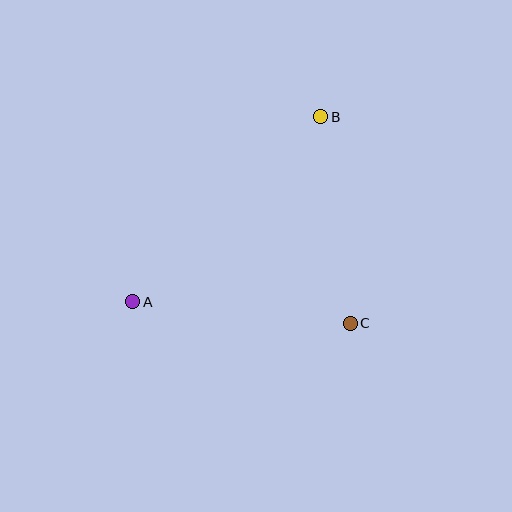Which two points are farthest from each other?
Points A and B are farthest from each other.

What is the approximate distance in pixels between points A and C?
The distance between A and C is approximately 218 pixels.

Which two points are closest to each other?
Points B and C are closest to each other.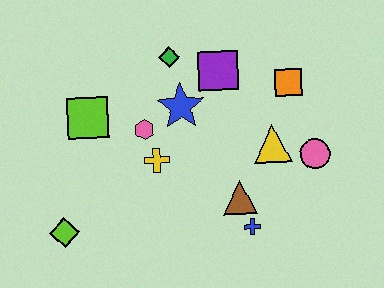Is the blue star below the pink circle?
No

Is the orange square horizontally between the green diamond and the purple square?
No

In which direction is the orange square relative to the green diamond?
The orange square is to the right of the green diamond.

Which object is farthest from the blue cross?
The lime square is farthest from the blue cross.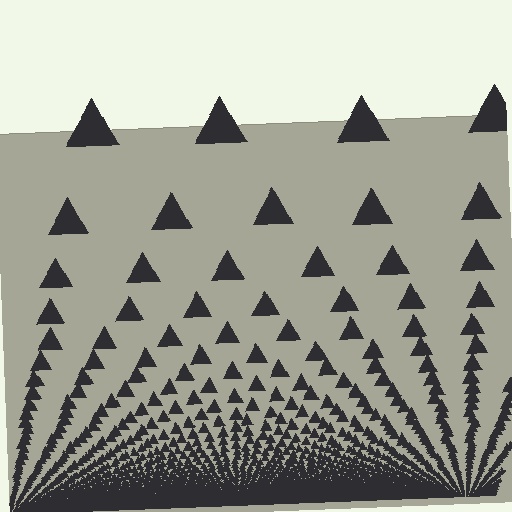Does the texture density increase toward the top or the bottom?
Density increases toward the bottom.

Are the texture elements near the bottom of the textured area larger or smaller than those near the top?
Smaller. The gradient is inverted — elements near the bottom are smaller and denser.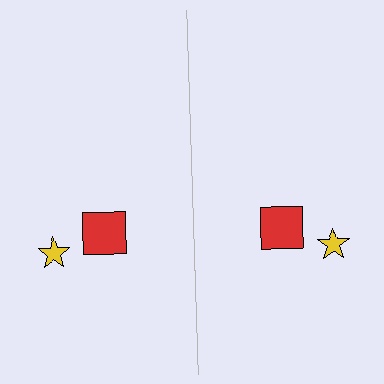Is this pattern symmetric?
Yes, this pattern has bilateral (reflection) symmetry.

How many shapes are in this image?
There are 4 shapes in this image.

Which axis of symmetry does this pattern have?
The pattern has a vertical axis of symmetry running through the center of the image.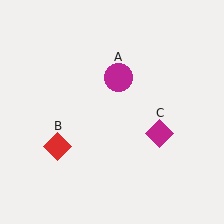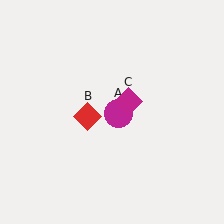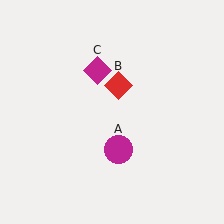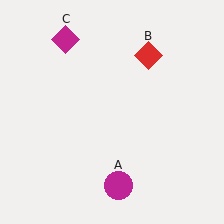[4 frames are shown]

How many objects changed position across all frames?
3 objects changed position: magenta circle (object A), red diamond (object B), magenta diamond (object C).